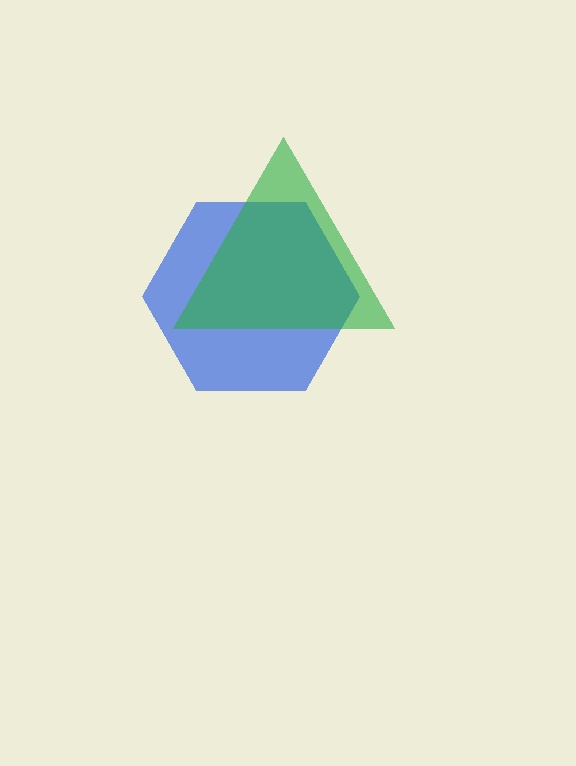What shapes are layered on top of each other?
The layered shapes are: a blue hexagon, a green triangle.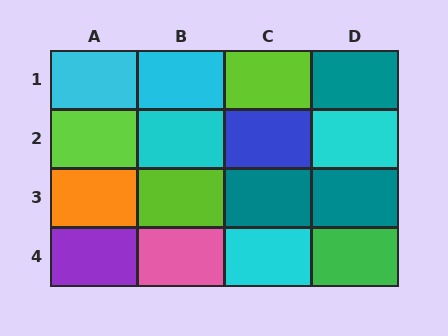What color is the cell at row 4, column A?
Purple.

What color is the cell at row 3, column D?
Teal.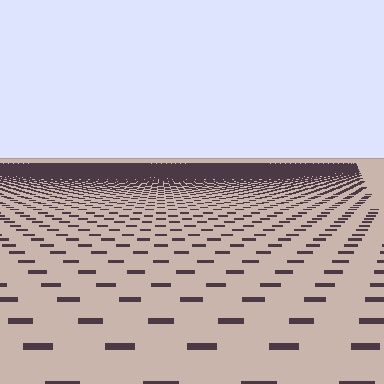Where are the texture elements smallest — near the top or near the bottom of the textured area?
Near the top.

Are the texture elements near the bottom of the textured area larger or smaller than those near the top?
Larger. Near the bottom, elements are closer to the viewer and appear at a bigger on-screen size.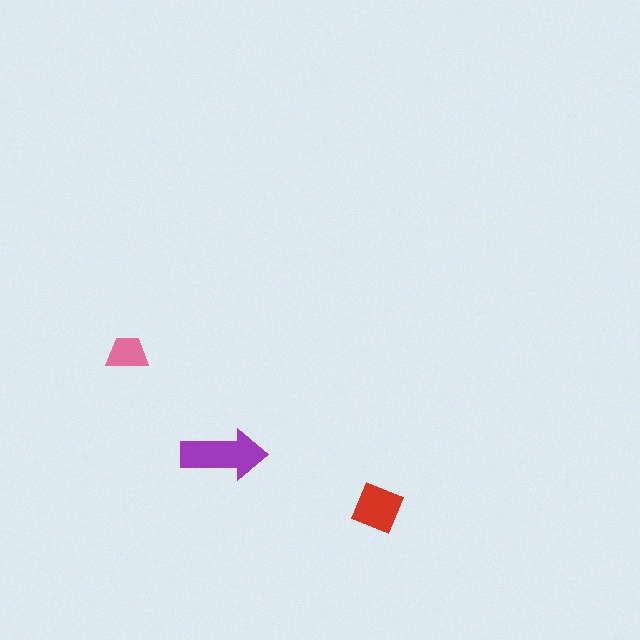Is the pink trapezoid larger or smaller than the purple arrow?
Smaller.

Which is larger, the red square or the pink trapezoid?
The red square.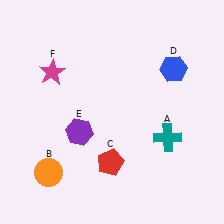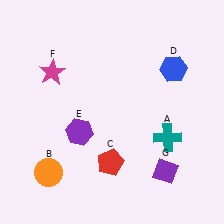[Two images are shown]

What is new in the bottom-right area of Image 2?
A purple diamond (G) was added in the bottom-right area of Image 2.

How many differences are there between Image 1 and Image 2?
There is 1 difference between the two images.